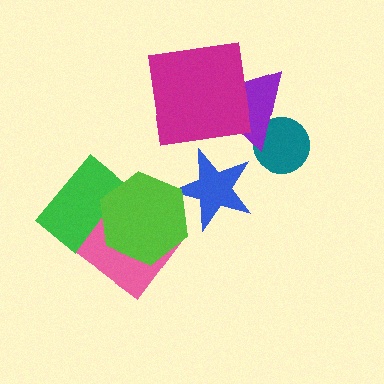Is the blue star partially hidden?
Yes, it is partially covered by another shape.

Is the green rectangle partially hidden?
Yes, it is partially covered by another shape.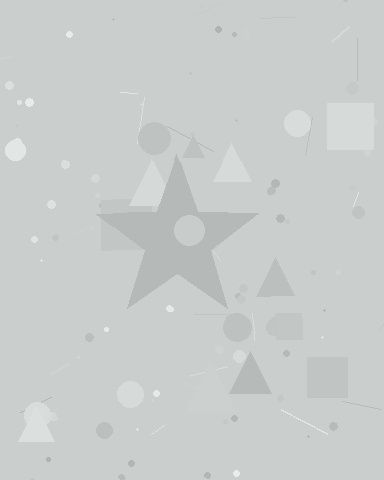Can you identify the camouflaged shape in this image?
The camouflaged shape is a star.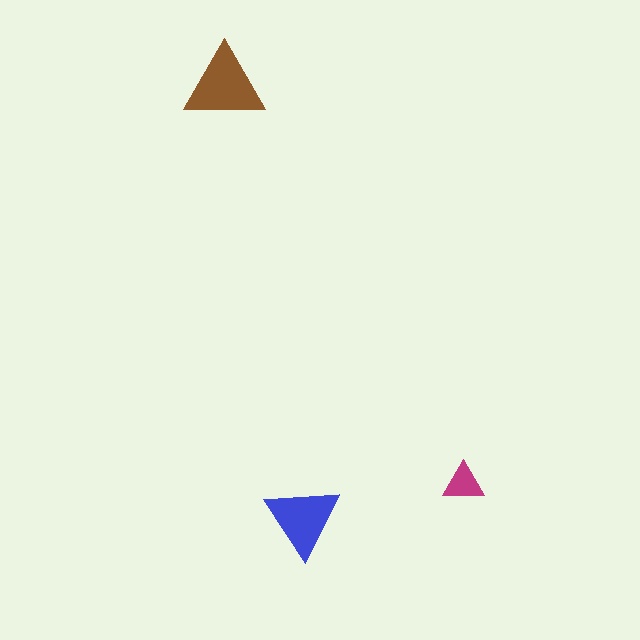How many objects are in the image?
There are 3 objects in the image.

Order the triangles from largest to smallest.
the brown one, the blue one, the magenta one.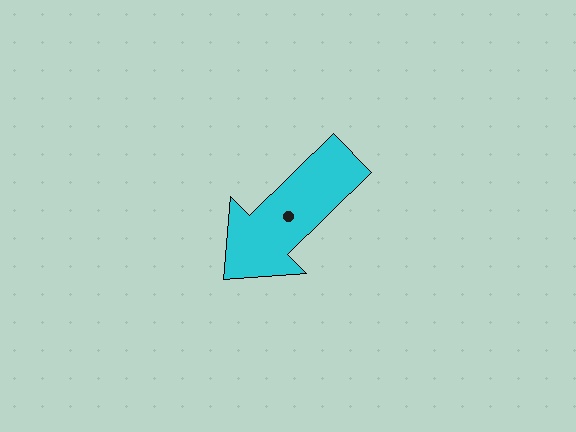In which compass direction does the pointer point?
Southwest.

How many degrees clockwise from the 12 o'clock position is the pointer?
Approximately 226 degrees.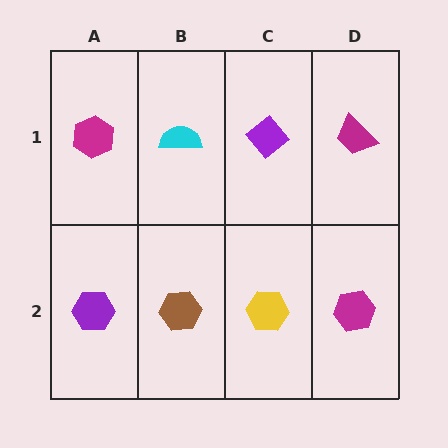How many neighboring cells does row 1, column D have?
2.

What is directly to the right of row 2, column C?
A magenta hexagon.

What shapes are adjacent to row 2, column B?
A cyan semicircle (row 1, column B), a purple hexagon (row 2, column A), a yellow hexagon (row 2, column C).